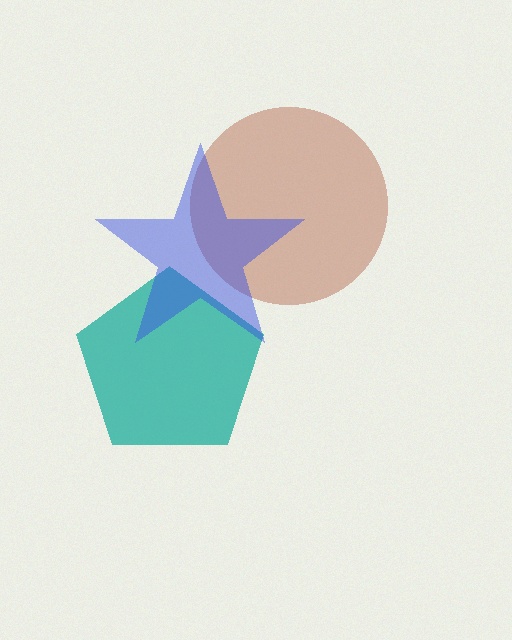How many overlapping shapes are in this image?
There are 3 overlapping shapes in the image.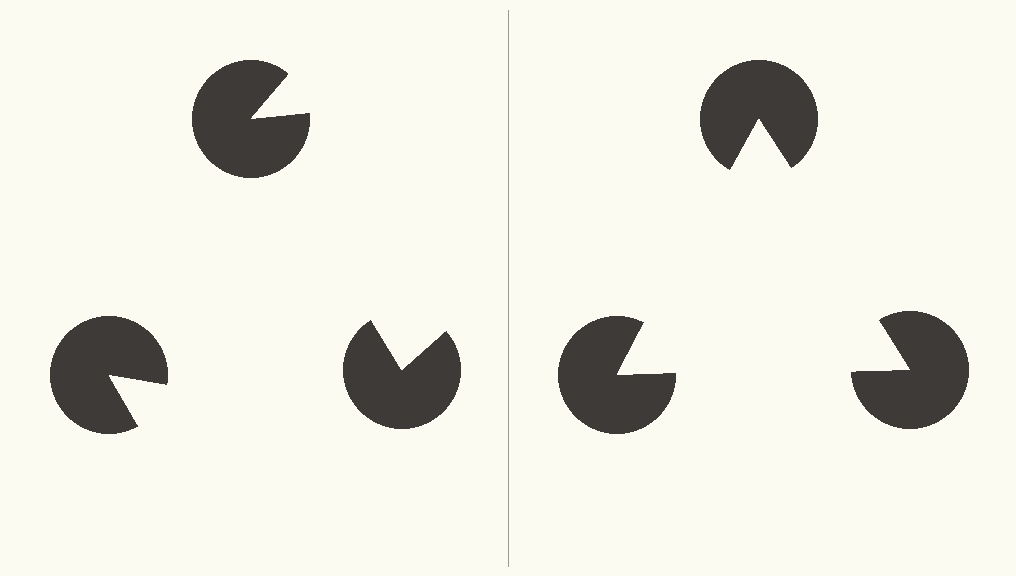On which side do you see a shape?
An illusory triangle appears on the right side. On the left side the wedge cuts are rotated, so no coherent shape forms.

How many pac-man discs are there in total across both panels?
6 — 3 on each side.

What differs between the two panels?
The pac-man discs are positioned identically on both sides; only the wedge orientations differ. On the right they align to a triangle; on the left they are misaligned.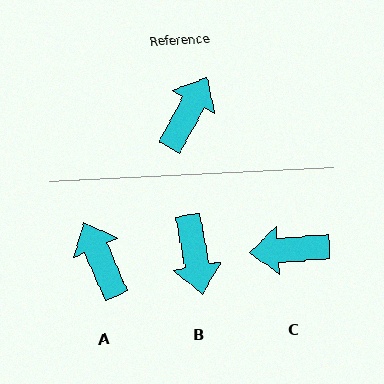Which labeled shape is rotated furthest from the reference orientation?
B, about 141 degrees away.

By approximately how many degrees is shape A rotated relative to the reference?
Approximately 52 degrees counter-clockwise.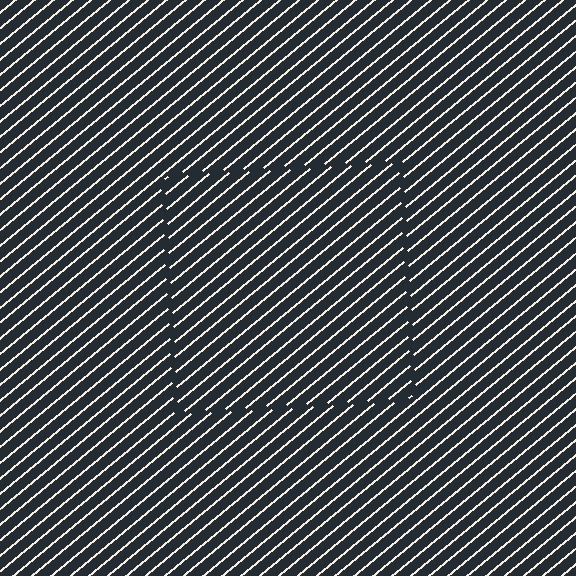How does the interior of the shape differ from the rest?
The interior of the shape contains the same grating, shifted by half a period — the contour is defined by the phase discontinuity where line-ends from the inner and outer gratings abut.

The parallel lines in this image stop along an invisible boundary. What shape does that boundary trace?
An illusory square. The interior of the shape contains the same grating, shifted by half a period — the contour is defined by the phase discontinuity where line-ends from the inner and outer gratings abut.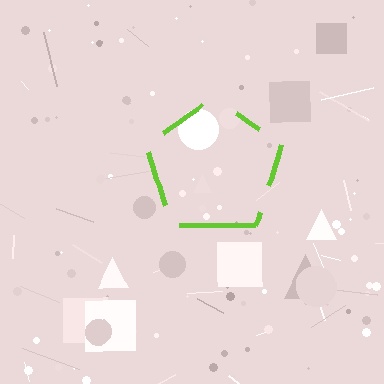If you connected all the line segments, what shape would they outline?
They would outline a pentagon.